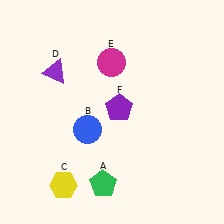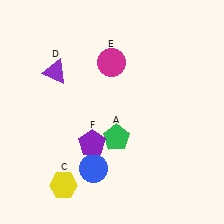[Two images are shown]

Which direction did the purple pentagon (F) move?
The purple pentagon (F) moved down.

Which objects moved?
The objects that moved are: the green pentagon (A), the blue circle (B), the purple pentagon (F).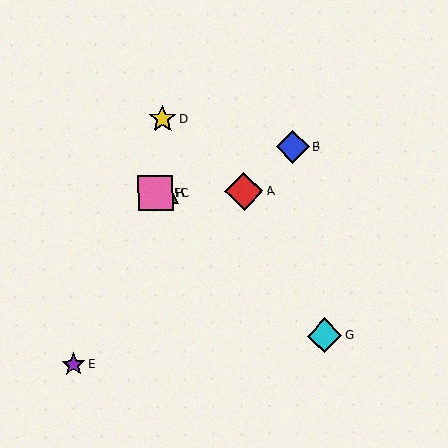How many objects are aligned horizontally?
4 objects (A, C, F, H) are aligned horizontally.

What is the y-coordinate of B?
Object B is at y≈147.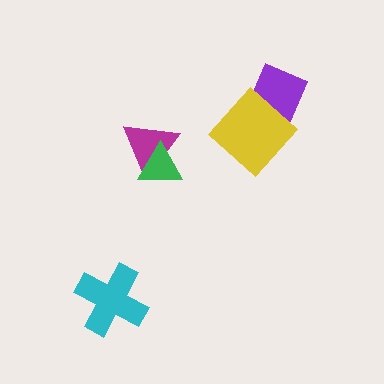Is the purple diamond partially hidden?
Yes, it is partially covered by another shape.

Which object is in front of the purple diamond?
The yellow diamond is in front of the purple diamond.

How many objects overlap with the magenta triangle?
1 object overlaps with the magenta triangle.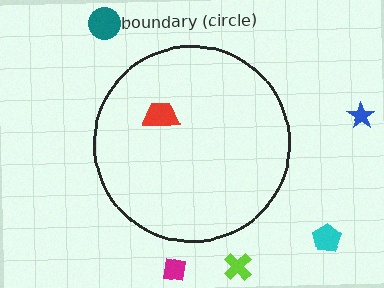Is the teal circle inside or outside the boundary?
Outside.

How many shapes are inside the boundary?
1 inside, 5 outside.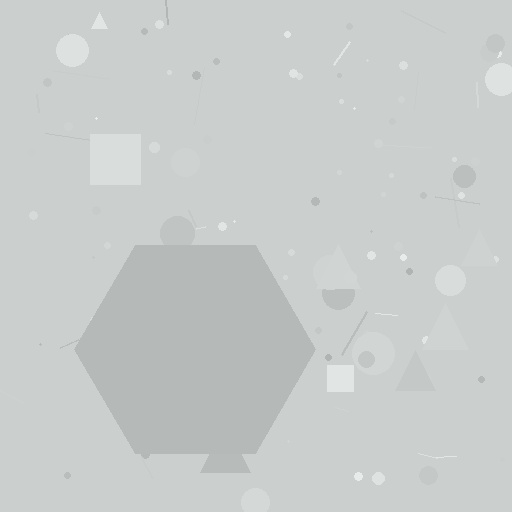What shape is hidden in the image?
A hexagon is hidden in the image.